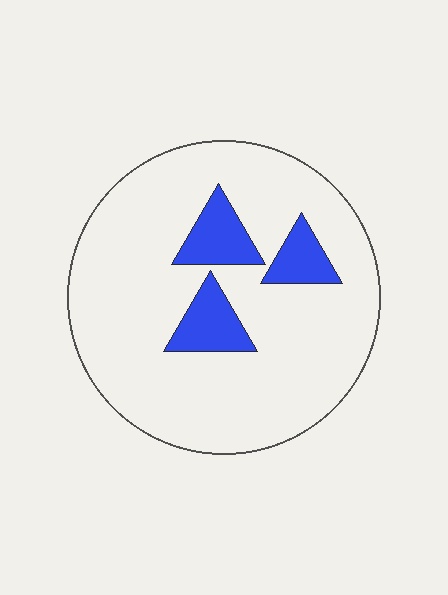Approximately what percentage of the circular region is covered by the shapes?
Approximately 15%.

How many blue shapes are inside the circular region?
3.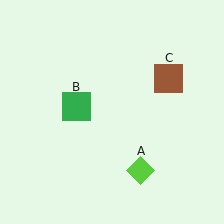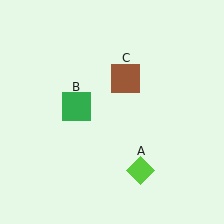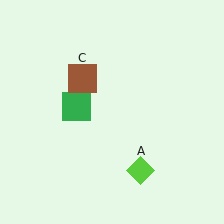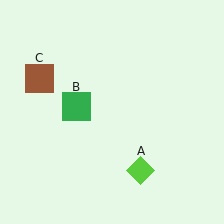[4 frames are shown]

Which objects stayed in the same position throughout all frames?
Lime diamond (object A) and green square (object B) remained stationary.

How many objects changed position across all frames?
1 object changed position: brown square (object C).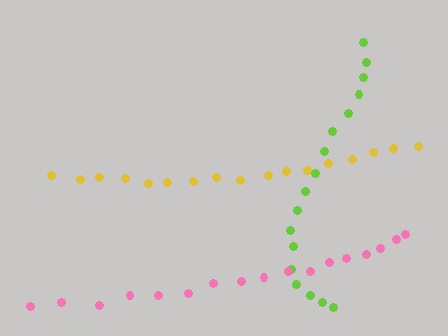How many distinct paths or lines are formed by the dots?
There are 3 distinct paths.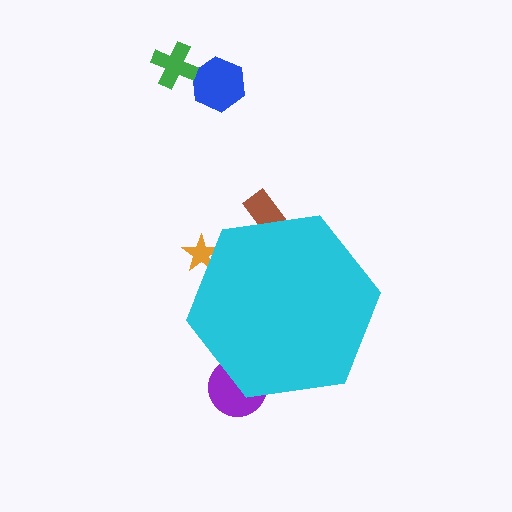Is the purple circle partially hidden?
Yes, the purple circle is partially hidden behind the cyan hexagon.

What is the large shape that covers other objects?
A cyan hexagon.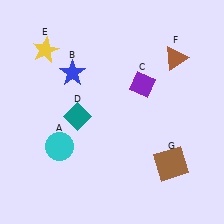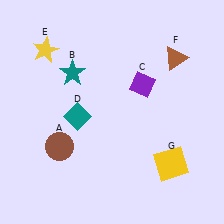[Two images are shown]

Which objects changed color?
A changed from cyan to brown. B changed from blue to teal. G changed from brown to yellow.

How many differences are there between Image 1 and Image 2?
There are 3 differences between the two images.